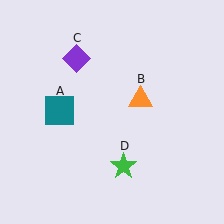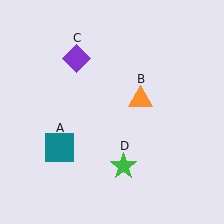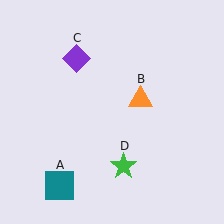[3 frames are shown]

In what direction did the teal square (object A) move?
The teal square (object A) moved down.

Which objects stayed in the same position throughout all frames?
Orange triangle (object B) and purple diamond (object C) and green star (object D) remained stationary.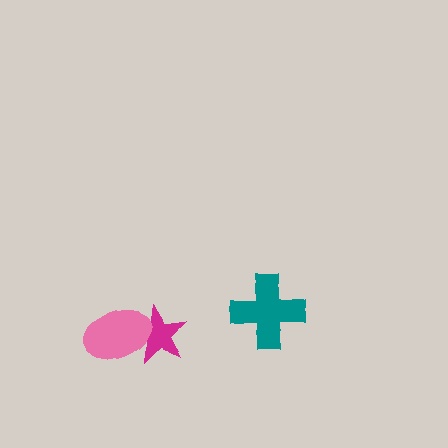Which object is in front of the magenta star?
The pink ellipse is in front of the magenta star.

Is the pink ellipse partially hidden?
No, no other shape covers it.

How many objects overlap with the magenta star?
1 object overlaps with the magenta star.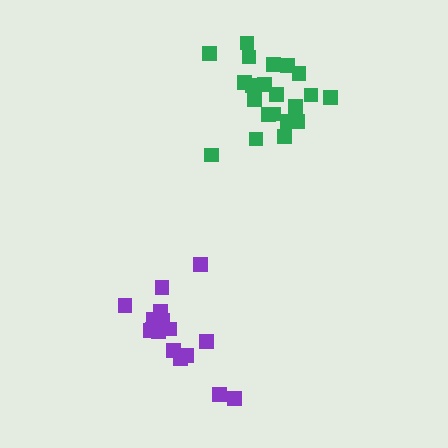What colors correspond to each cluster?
The clusters are colored: green, purple.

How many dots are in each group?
Group 1: 21 dots, Group 2: 18 dots (39 total).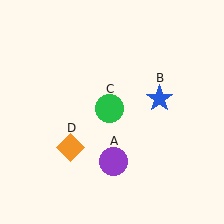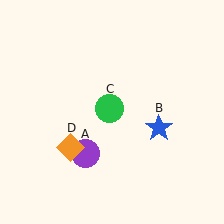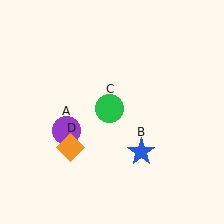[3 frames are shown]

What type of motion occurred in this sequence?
The purple circle (object A), blue star (object B) rotated clockwise around the center of the scene.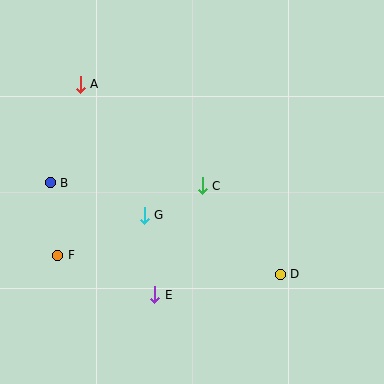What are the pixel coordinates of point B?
Point B is at (50, 183).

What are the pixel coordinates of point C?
Point C is at (202, 186).